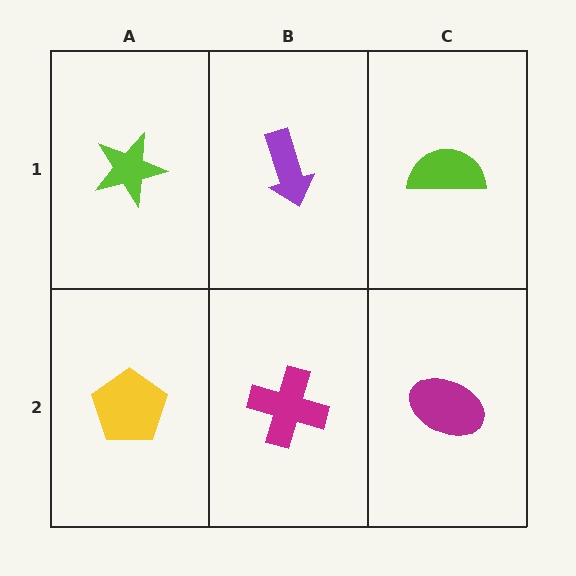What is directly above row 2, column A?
A lime star.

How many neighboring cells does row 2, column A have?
2.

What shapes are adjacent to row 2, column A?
A lime star (row 1, column A), a magenta cross (row 2, column B).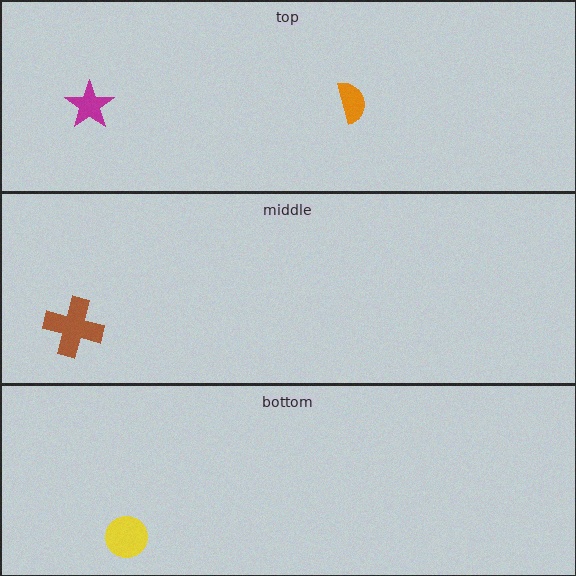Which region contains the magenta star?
The top region.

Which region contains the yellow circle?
The bottom region.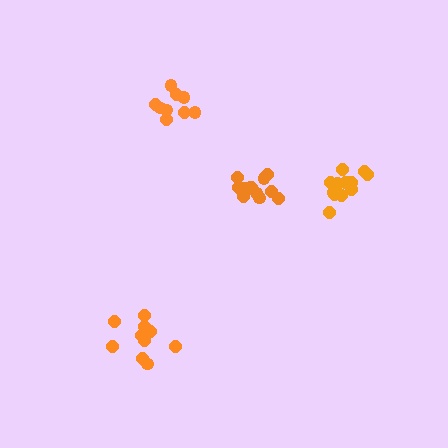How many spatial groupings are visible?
There are 4 spatial groupings.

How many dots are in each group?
Group 1: 12 dots, Group 2: 9 dots, Group 3: 14 dots, Group 4: 10 dots (45 total).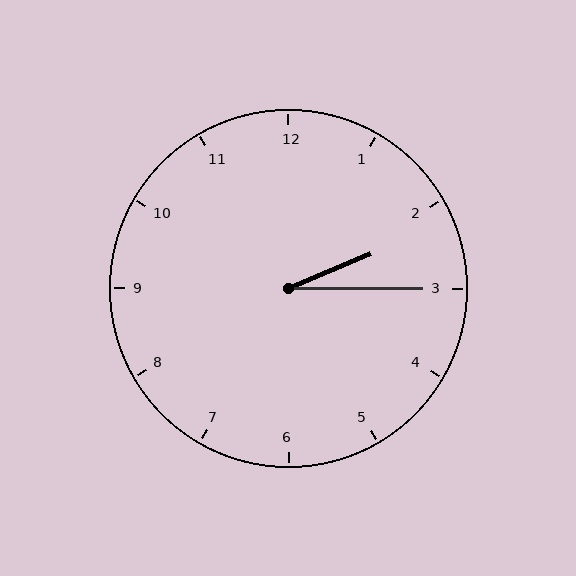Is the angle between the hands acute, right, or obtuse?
It is acute.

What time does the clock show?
2:15.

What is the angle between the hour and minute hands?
Approximately 22 degrees.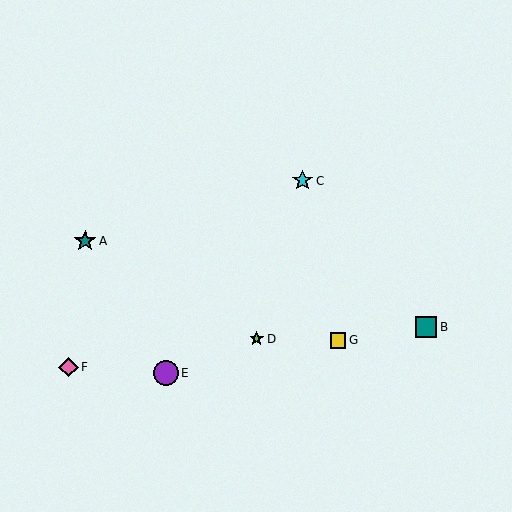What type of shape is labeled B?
Shape B is a teal square.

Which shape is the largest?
The purple circle (labeled E) is the largest.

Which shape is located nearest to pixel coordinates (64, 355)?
The pink diamond (labeled F) at (68, 367) is nearest to that location.